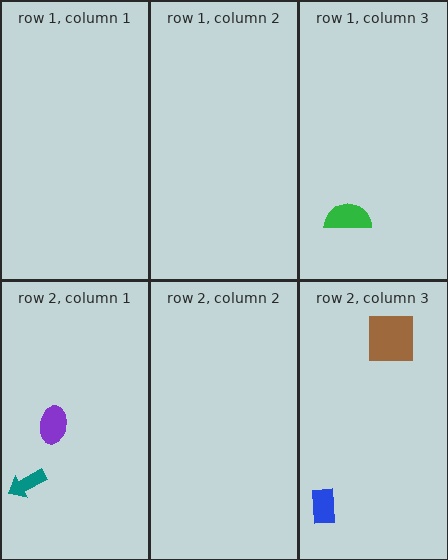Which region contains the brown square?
The row 2, column 3 region.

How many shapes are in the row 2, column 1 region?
2.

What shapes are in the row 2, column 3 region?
The blue rectangle, the brown square.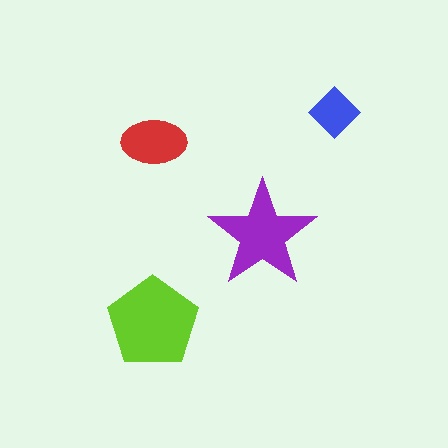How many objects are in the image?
There are 4 objects in the image.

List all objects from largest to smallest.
The lime pentagon, the purple star, the red ellipse, the blue diamond.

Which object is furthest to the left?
The lime pentagon is leftmost.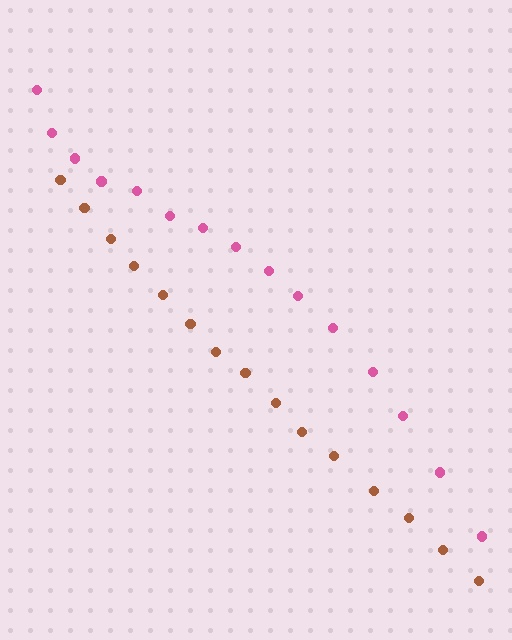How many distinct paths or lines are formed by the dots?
There are 2 distinct paths.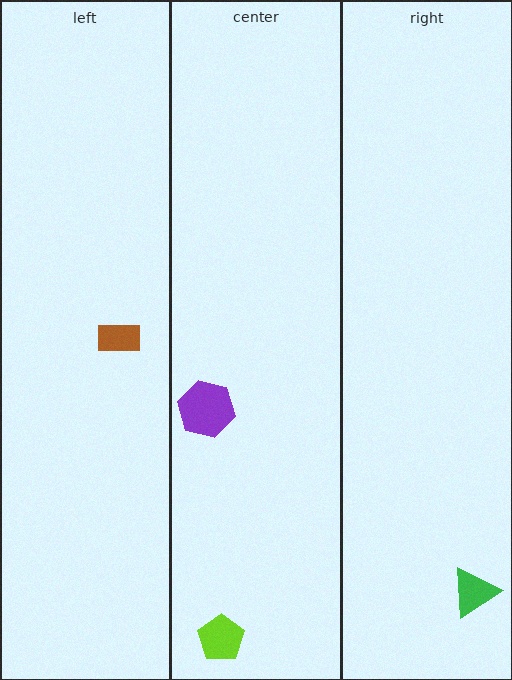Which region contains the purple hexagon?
The center region.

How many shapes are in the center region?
2.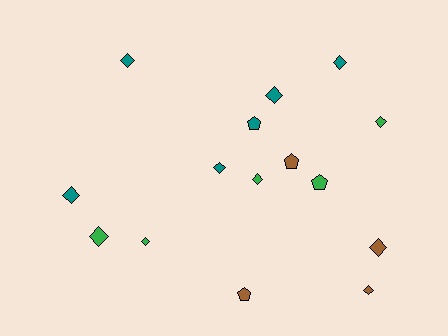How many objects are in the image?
There are 15 objects.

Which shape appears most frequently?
Diamond, with 11 objects.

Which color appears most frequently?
Teal, with 6 objects.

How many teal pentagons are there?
There is 1 teal pentagon.